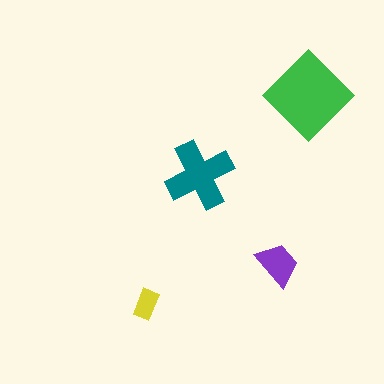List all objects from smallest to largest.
The yellow rectangle, the purple trapezoid, the teal cross, the green diamond.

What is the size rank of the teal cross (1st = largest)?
2nd.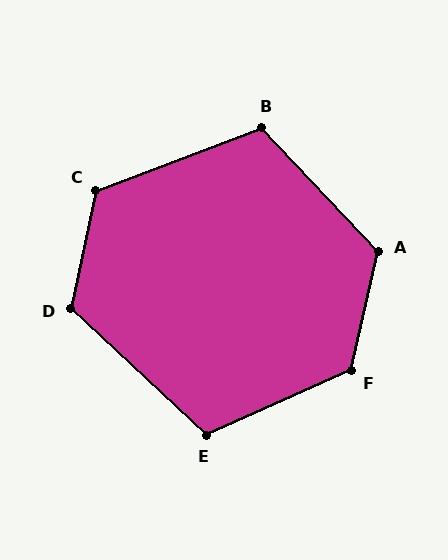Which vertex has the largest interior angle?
F, at approximately 127 degrees.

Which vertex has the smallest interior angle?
B, at approximately 113 degrees.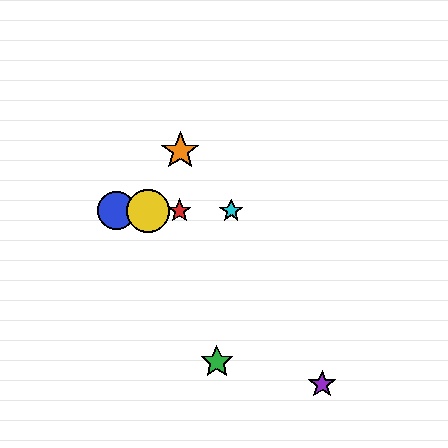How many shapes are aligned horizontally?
4 shapes (the red star, the blue circle, the yellow circle, the cyan star) are aligned horizontally.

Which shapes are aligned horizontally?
The red star, the blue circle, the yellow circle, the cyan star are aligned horizontally.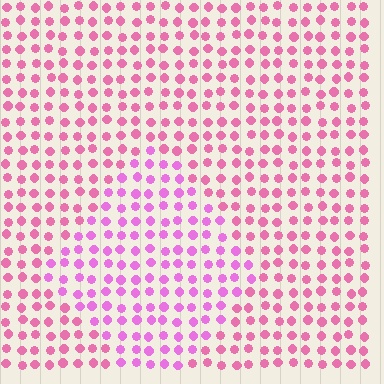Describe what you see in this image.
The image is filled with small pink elements in a uniform arrangement. A diamond-shaped region is visible where the elements are tinted to a slightly different hue, forming a subtle color boundary.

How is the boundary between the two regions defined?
The boundary is defined purely by a slight shift in hue (about 27 degrees). Spacing, size, and orientation are identical on both sides.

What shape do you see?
I see a diamond.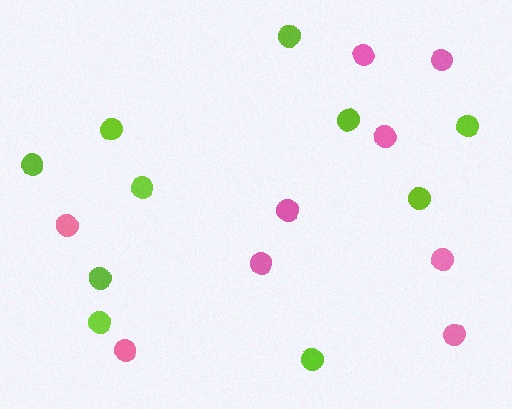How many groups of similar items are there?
There are 2 groups: one group of pink circles (9) and one group of lime circles (10).